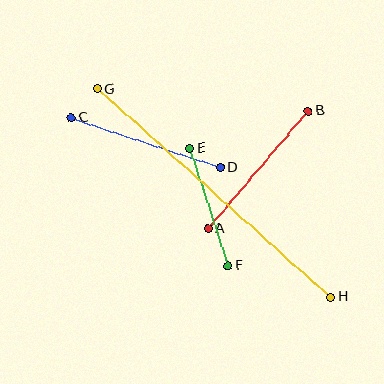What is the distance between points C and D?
The distance is approximately 157 pixels.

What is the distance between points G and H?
The distance is approximately 313 pixels.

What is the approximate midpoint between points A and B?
The midpoint is at approximately (258, 170) pixels.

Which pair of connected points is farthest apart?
Points G and H are farthest apart.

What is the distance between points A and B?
The distance is approximately 155 pixels.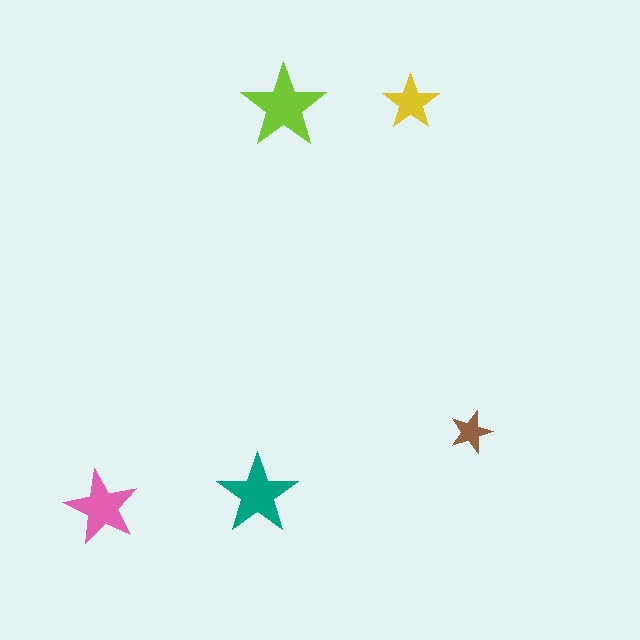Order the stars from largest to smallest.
the lime one, the teal one, the pink one, the yellow one, the brown one.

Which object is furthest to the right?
The brown star is rightmost.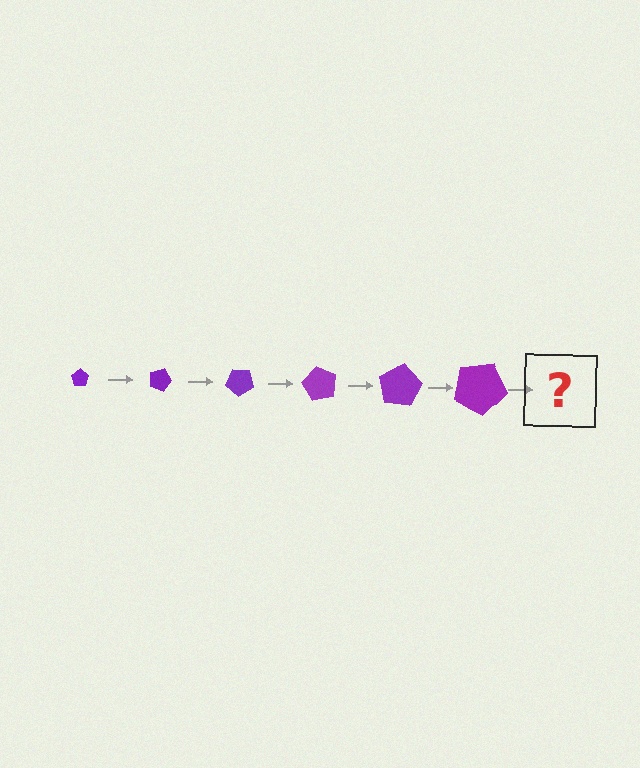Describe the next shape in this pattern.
It should be a pentagon, larger than the previous one and rotated 120 degrees from the start.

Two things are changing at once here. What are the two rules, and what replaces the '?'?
The two rules are that the pentagon grows larger each step and it rotates 20 degrees each step. The '?' should be a pentagon, larger than the previous one and rotated 120 degrees from the start.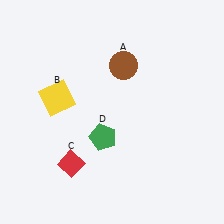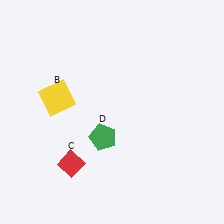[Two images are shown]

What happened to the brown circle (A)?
The brown circle (A) was removed in Image 2. It was in the top-right area of Image 1.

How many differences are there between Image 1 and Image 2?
There is 1 difference between the two images.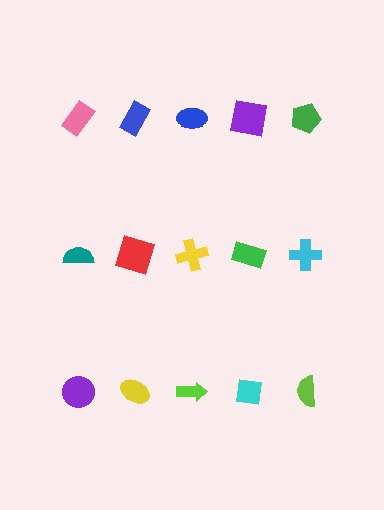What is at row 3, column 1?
A purple circle.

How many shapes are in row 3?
5 shapes.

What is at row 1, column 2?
A blue rectangle.